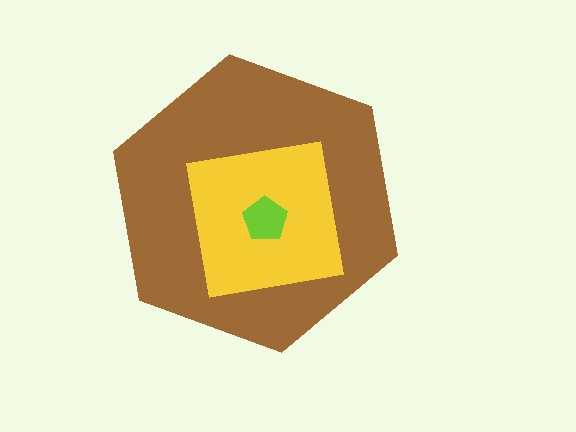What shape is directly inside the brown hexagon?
The yellow square.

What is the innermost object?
The lime pentagon.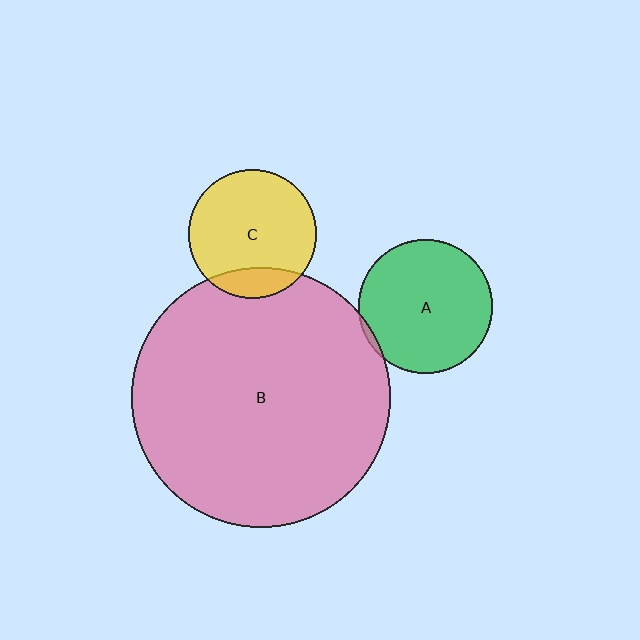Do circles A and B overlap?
Yes.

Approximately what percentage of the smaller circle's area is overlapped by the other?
Approximately 5%.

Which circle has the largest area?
Circle B (pink).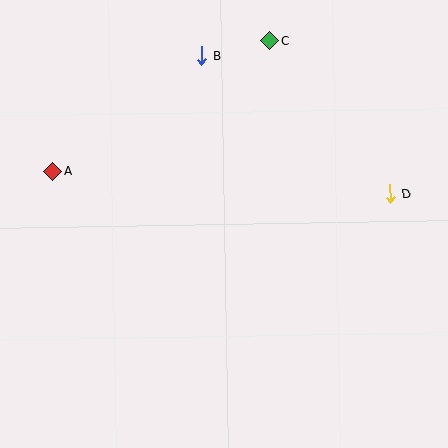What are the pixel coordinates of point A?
Point A is at (53, 171).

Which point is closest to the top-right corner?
Point C is closest to the top-right corner.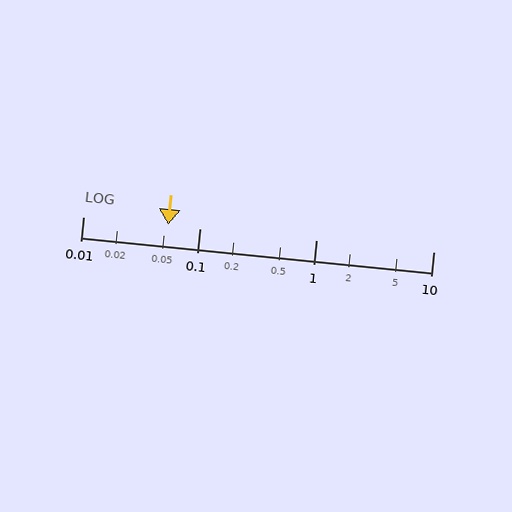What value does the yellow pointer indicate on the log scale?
The pointer indicates approximately 0.054.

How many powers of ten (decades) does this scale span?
The scale spans 3 decades, from 0.01 to 10.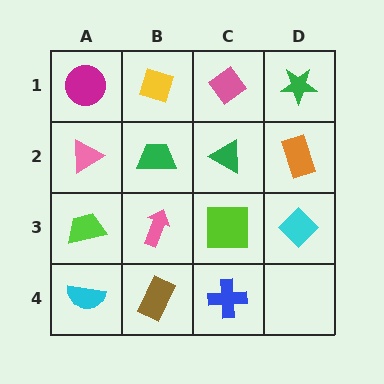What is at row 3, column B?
A pink arrow.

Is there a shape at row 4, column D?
No, that cell is empty.